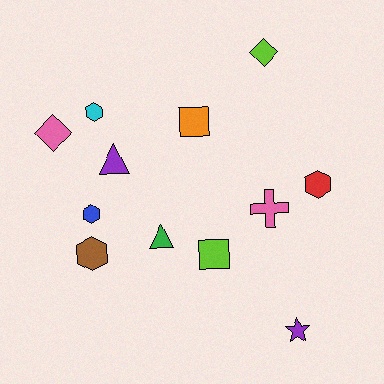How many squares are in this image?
There are 2 squares.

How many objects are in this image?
There are 12 objects.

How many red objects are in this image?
There is 1 red object.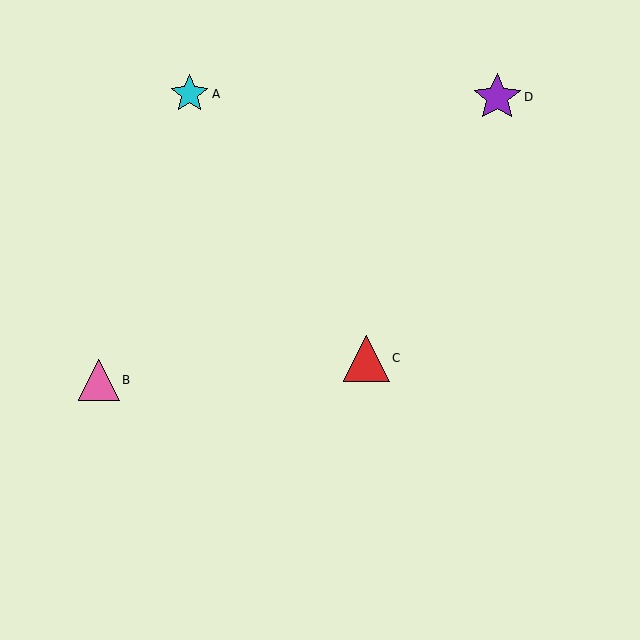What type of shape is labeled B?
Shape B is a pink triangle.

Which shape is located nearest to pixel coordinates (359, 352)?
The red triangle (labeled C) at (366, 358) is nearest to that location.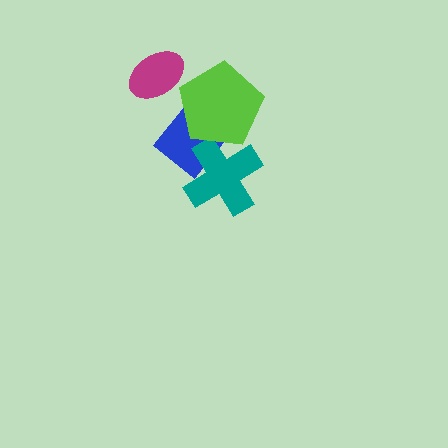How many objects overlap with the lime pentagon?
2 objects overlap with the lime pentagon.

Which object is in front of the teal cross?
The lime pentagon is in front of the teal cross.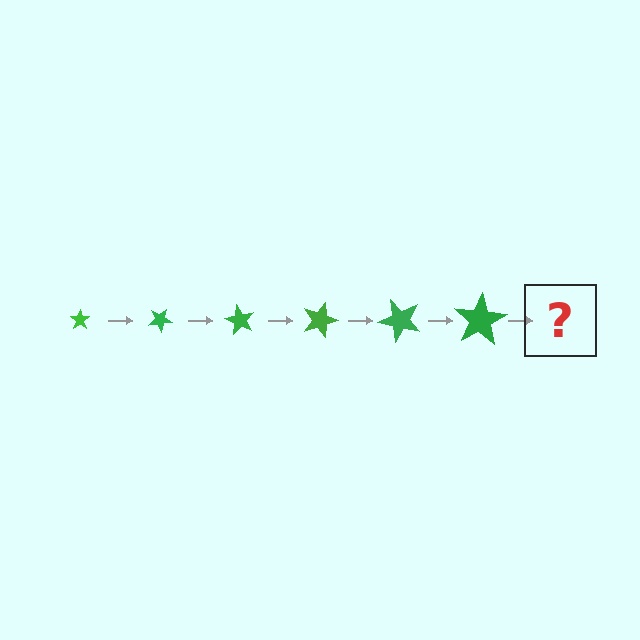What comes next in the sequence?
The next element should be a star, larger than the previous one and rotated 180 degrees from the start.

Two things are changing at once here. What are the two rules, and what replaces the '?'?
The two rules are that the star grows larger each step and it rotates 30 degrees each step. The '?' should be a star, larger than the previous one and rotated 180 degrees from the start.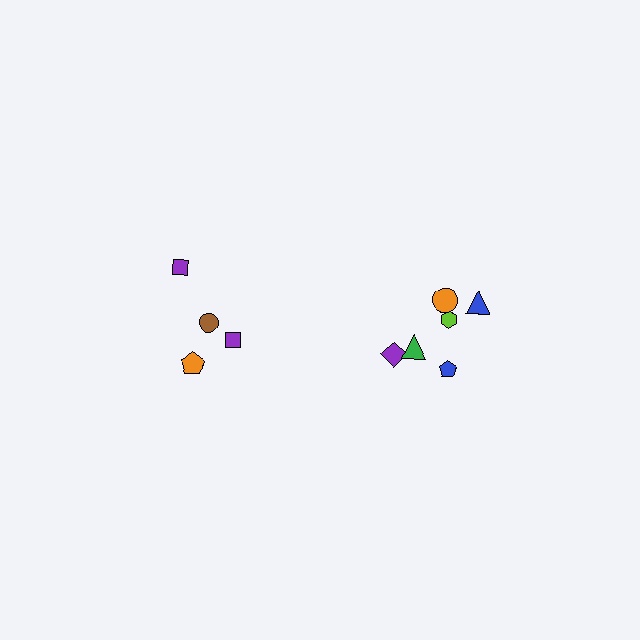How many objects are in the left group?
There are 4 objects.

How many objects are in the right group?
There are 6 objects.